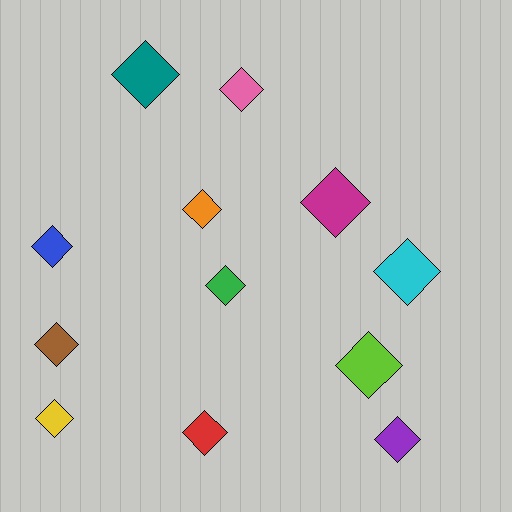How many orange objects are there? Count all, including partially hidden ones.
There is 1 orange object.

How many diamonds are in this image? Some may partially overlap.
There are 12 diamonds.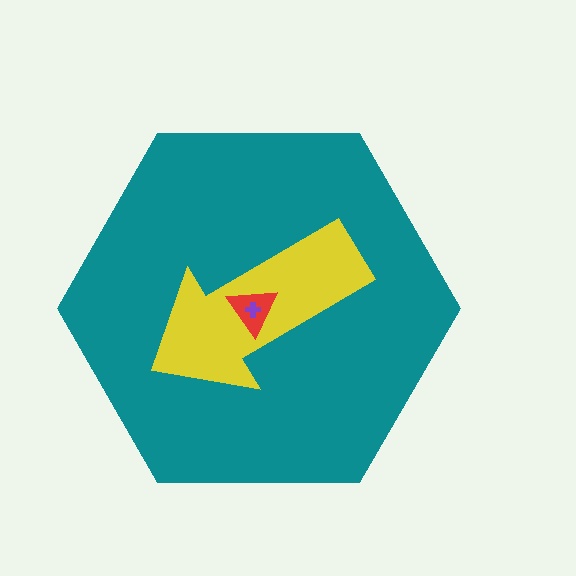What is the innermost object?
The purple cross.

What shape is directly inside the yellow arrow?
The red triangle.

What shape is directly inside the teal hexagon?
The yellow arrow.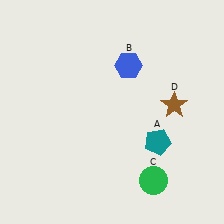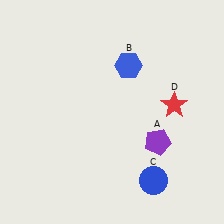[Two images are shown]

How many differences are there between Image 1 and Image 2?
There are 3 differences between the two images.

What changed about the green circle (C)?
In Image 1, C is green. In Image 2, it changed to blue.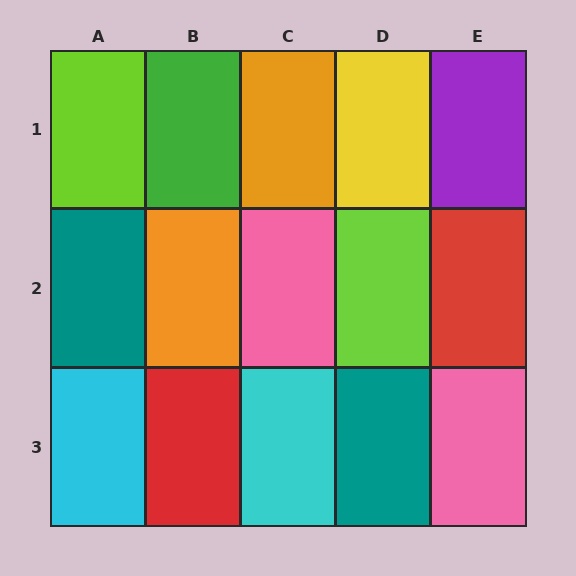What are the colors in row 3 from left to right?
Cyan, red, cyan, teal, pink.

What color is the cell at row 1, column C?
Orange.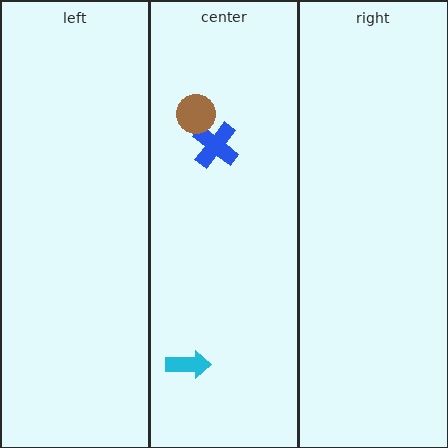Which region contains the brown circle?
The center region.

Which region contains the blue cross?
The center region.